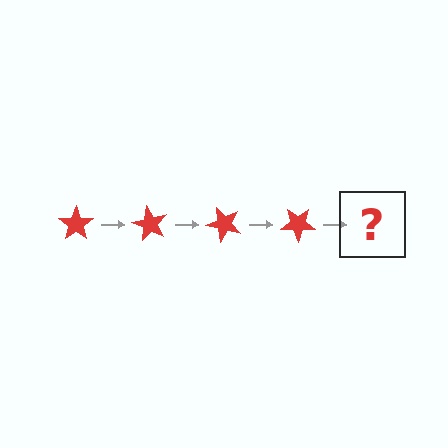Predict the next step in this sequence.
The next step is a red star rotated 240 degrees.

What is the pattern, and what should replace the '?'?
The pattern is that the star rotates 60 degrees each step. The '?' should be a red star rotated 240 degrees.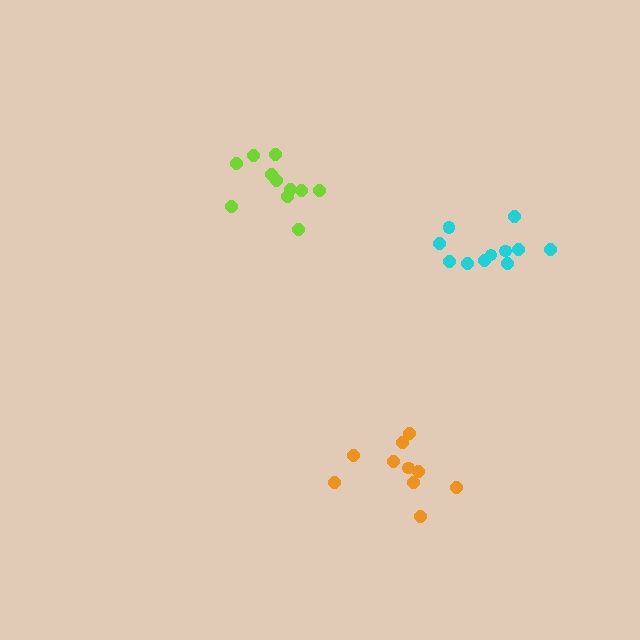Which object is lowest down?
The orange cluster is bottommost.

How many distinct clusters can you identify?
There are 3 distinct clusters.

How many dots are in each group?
Group 1: 11 dots, Group 2: 11 dots, Group 3: 10 dots (32 total).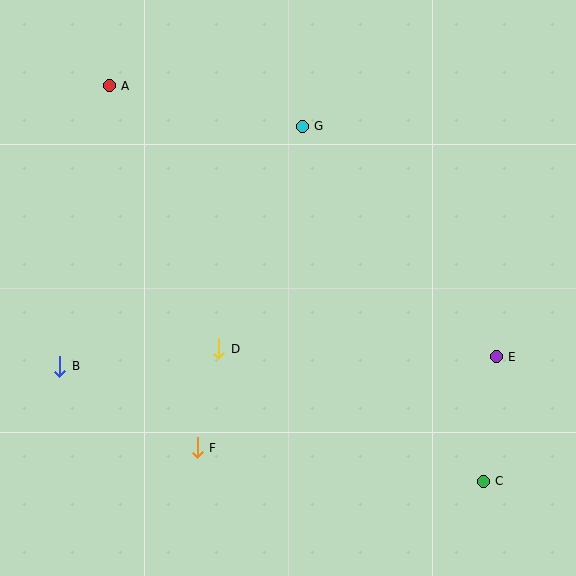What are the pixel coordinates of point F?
Point F is at (197, 448).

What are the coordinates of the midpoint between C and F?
The midpoint between C and F is at (340, 465).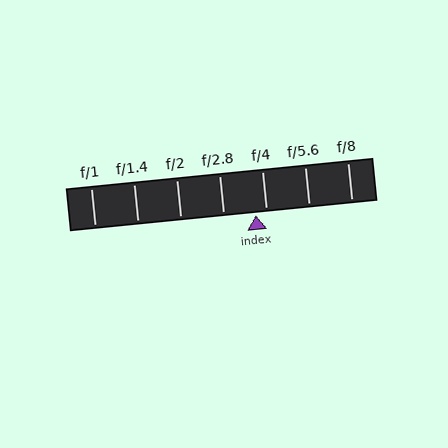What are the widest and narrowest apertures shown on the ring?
The widest aperture shown is f/1 and the narrowest is f/8.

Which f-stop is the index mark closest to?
The index mark is closest to f/4.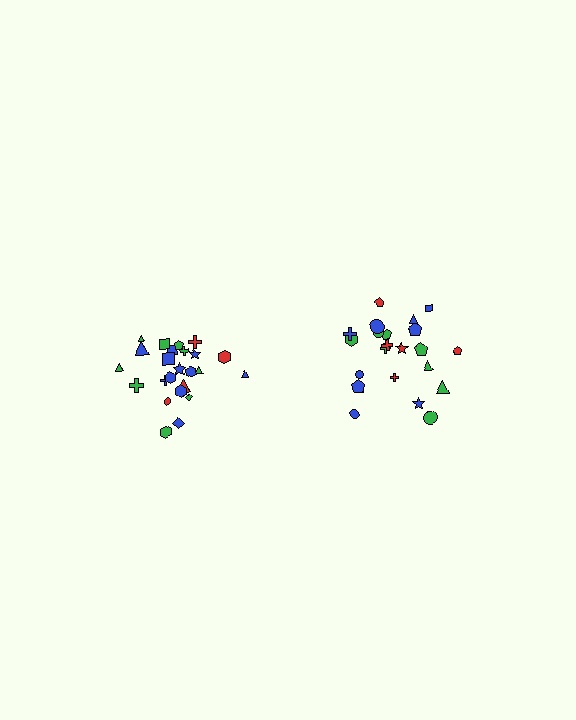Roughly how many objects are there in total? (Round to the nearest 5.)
Roughly 45 objects in total.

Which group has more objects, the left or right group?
The left group.